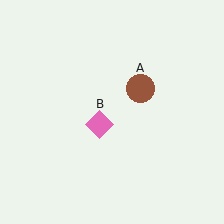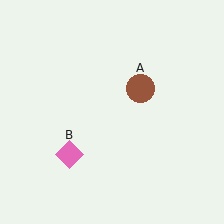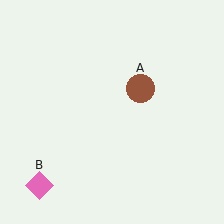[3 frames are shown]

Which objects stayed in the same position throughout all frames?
Brown circle (object A) remained stationary.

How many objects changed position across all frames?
1 object changed position: pink diamond (object B).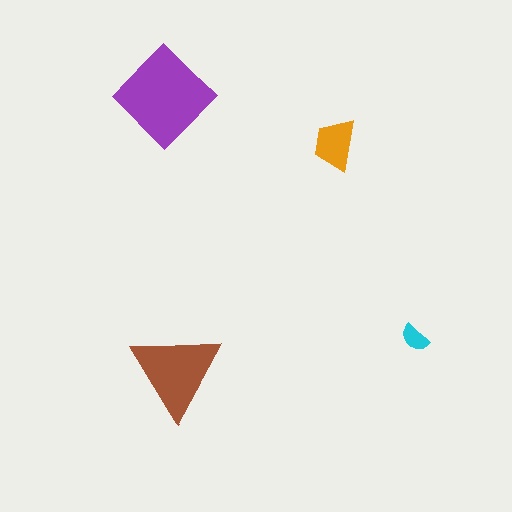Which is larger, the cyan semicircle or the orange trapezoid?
The orange trapezoid.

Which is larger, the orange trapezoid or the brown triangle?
The brown triangle.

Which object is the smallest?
The cyan semicircle.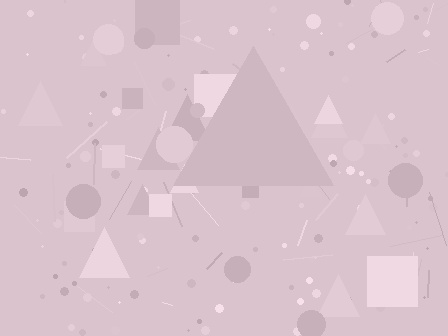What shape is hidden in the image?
A triangle is hidden in the image.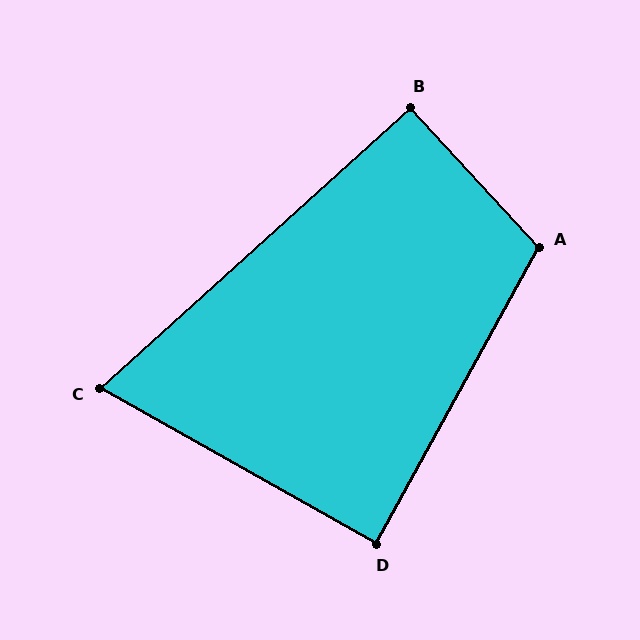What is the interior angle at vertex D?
Approximately 89 degrees (approximately right).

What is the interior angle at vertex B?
Approximately 91 degrees (approximately right).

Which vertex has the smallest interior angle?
C, at approximately 71 degrees.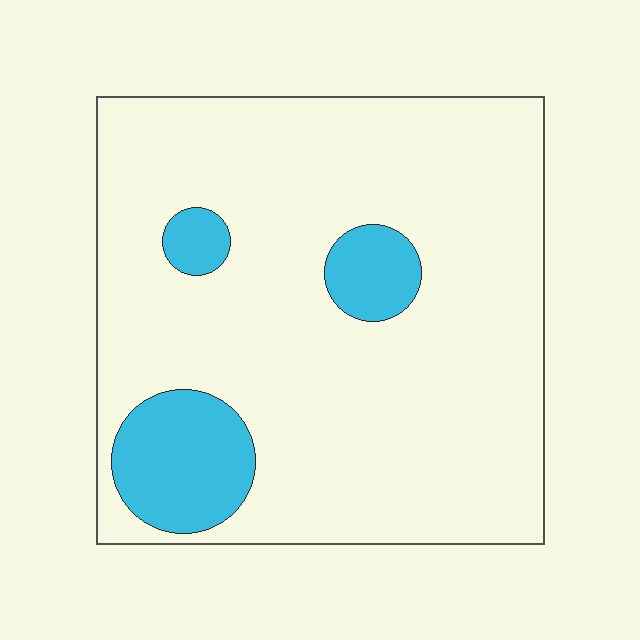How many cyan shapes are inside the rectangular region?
3.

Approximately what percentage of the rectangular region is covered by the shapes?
Approximately 15%.